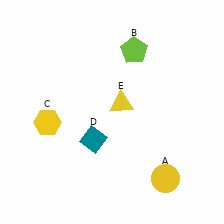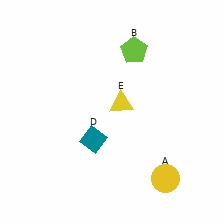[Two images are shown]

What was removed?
The yellow hexagon (C) was removed in Image 2.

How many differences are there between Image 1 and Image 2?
There is 1 difference between the two images.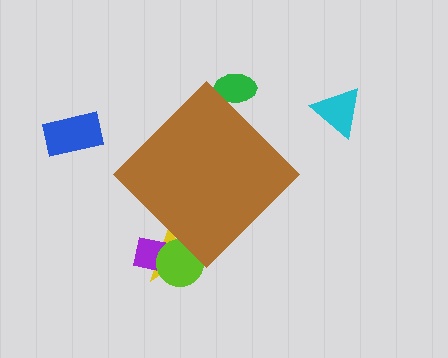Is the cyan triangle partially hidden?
No, the cyan triangle is fully visible.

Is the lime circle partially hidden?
Yes, the lime circle is partially hidden behind the brown diamond.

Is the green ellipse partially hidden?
Yes, the green ellipse is partially hidden behind the brown diamond.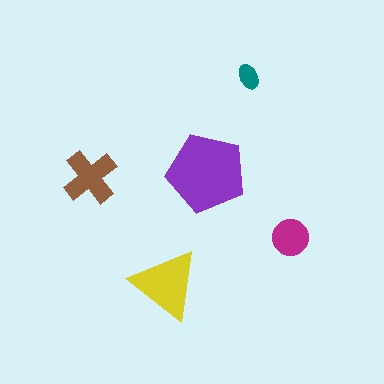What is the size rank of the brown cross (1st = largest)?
3rd.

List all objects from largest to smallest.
The purple pentagon, the yellow triangle, the brown cross, the magenta circle, the teal ellipse.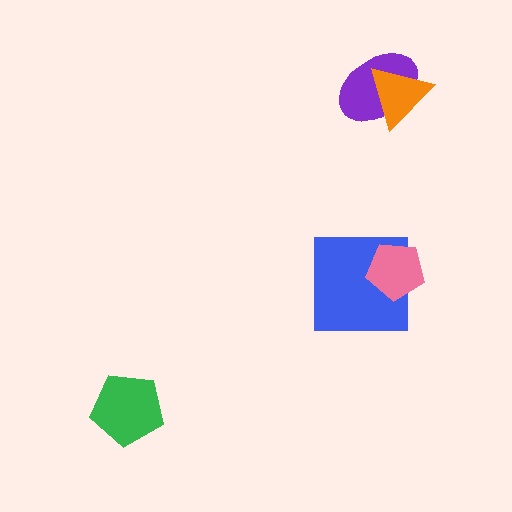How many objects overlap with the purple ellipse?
1 object overlaps with the purple ellipse.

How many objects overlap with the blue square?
1 object overlaps with the blue square.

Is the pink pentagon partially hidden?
No, no other shape covers it.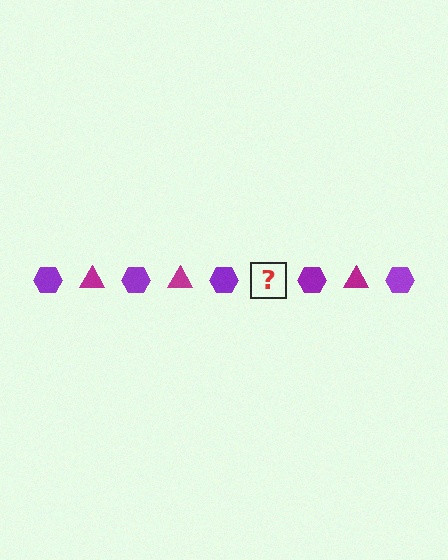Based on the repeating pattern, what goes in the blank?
The blank should be a magenta triangle.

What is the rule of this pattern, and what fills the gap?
The rule is that the pattern alternates between purple hexagon and magenta triangle. The gap should be filled with a magenta triangle.